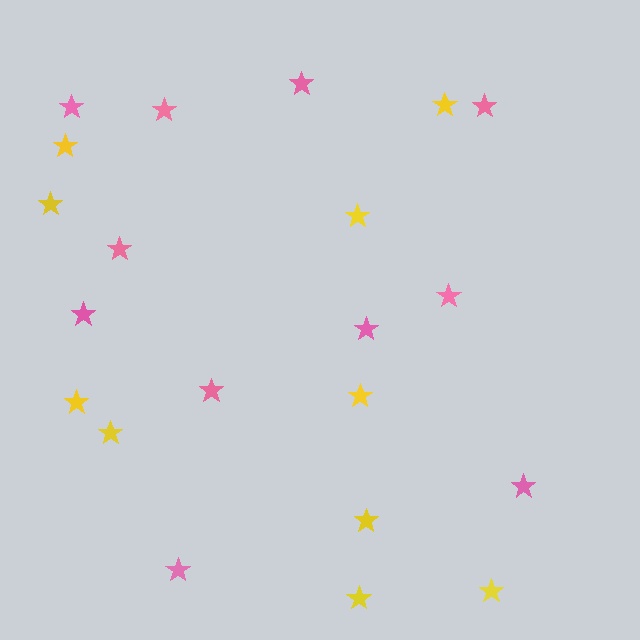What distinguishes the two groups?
There are 2 groups: one group of yellow stars (10) and one group of pink stars (11).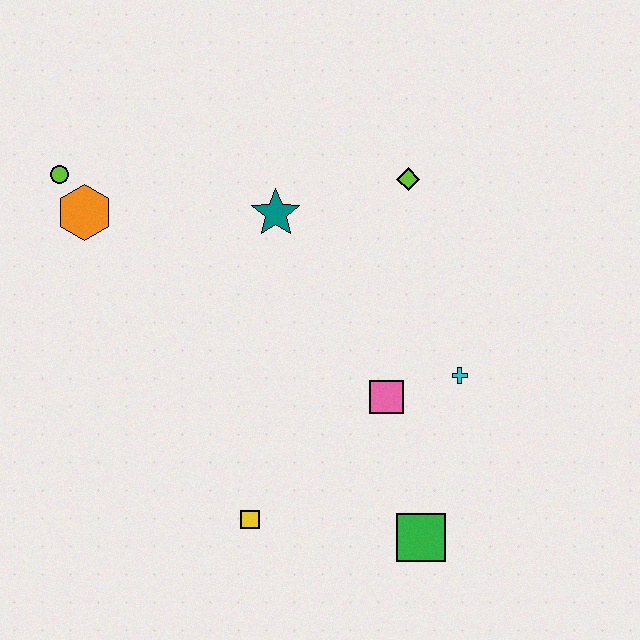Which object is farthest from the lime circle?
The green square is farthest from the lime circle.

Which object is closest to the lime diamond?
The teal star is closest to the lime diamond.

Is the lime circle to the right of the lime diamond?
No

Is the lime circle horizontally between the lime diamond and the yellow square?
No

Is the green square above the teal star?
No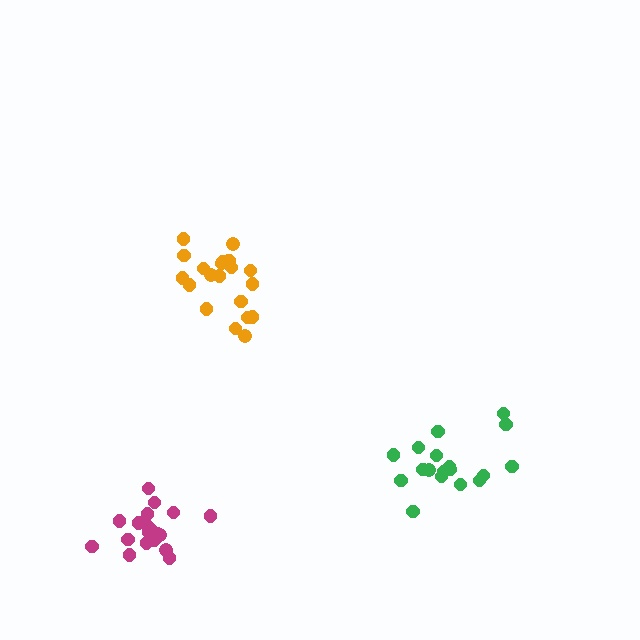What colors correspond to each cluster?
The clusters are colored: orange, green, magenta.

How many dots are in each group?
Group 1: 20 dots, Group 2: 18 dots, Group 3: 19 dots (57 total).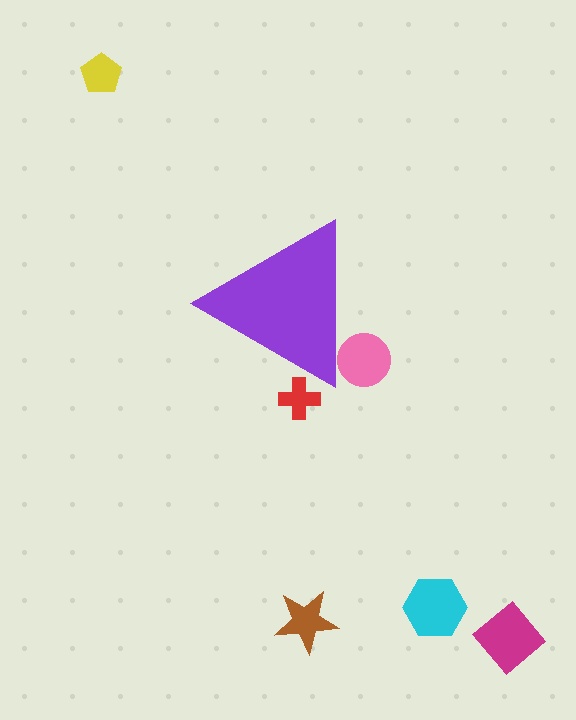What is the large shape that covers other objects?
A purple triangle.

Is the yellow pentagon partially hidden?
No, the yellow pentagon is fully visible.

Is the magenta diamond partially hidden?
No, the magenta diamond is fully visible.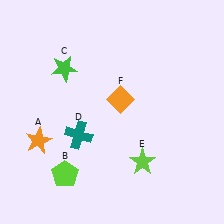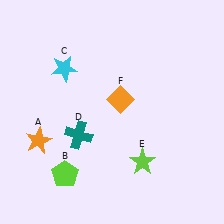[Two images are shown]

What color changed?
The star (C) changed from green in Image 1 to cyan in Image 2.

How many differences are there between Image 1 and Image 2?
There is 1 difference between the two images.